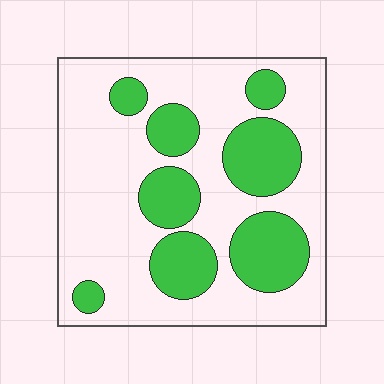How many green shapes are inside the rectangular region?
8.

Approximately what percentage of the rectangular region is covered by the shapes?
Approximately 30%.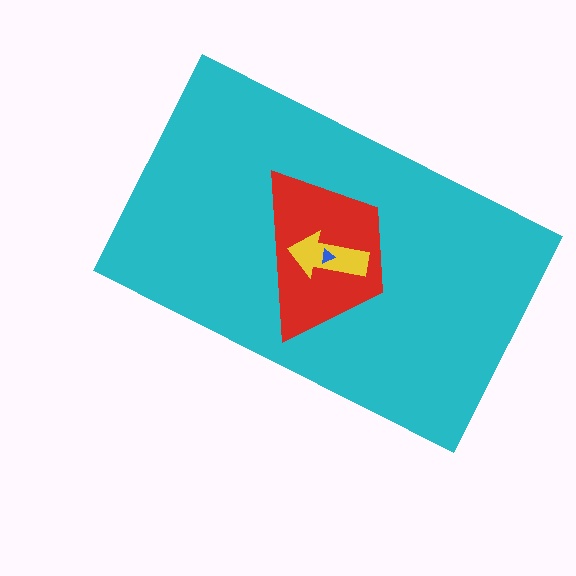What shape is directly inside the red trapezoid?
The yellow arrow.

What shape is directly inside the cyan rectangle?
The red trapezoid.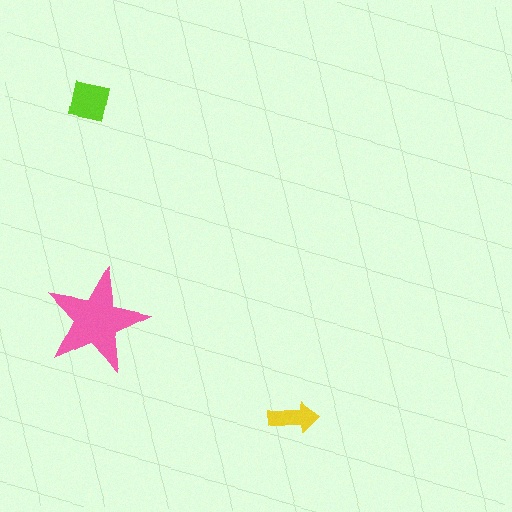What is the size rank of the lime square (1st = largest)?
2nd.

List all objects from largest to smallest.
The pink star, the lime square, the yellow arrow.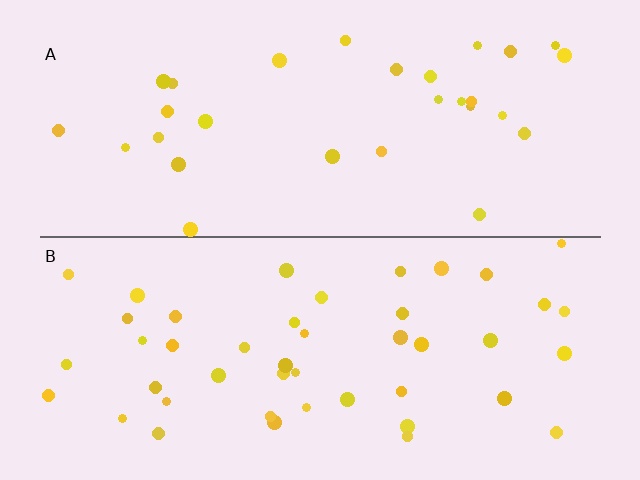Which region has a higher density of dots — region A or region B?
B (the bottom).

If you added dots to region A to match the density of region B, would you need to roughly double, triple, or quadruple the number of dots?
Approximately double.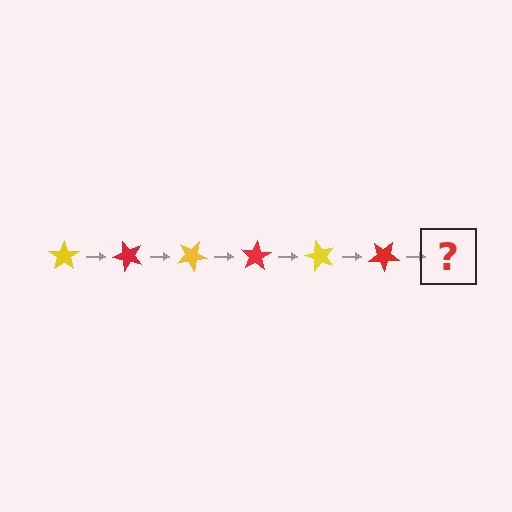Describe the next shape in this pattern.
It should be a yellow star, rotated 300 degrees from the start.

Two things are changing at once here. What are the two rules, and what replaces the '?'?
The two rules are that it rotates 50 degrees each step and the color cycles through yellow and red. The '?' should be a yellow star, rotated 300 degrees from the start.